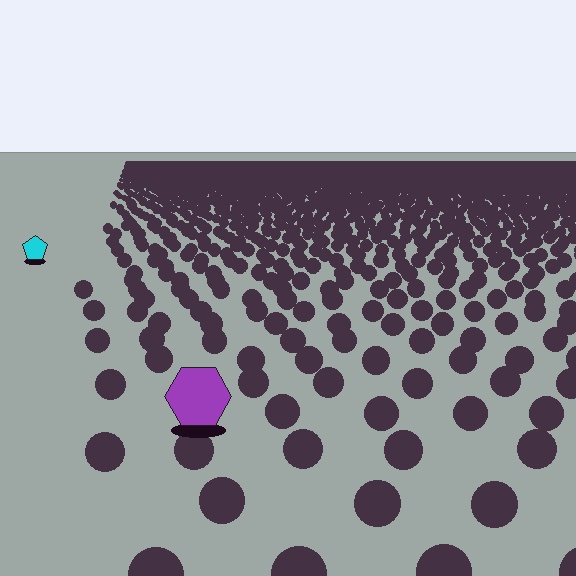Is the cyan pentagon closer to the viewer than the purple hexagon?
No. The purple hexagon is closer — you can tell from the texture gradient: the ground texture is coarser near it.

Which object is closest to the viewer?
The purple hexagon is closest. The texture marks near it are larger and more spread out.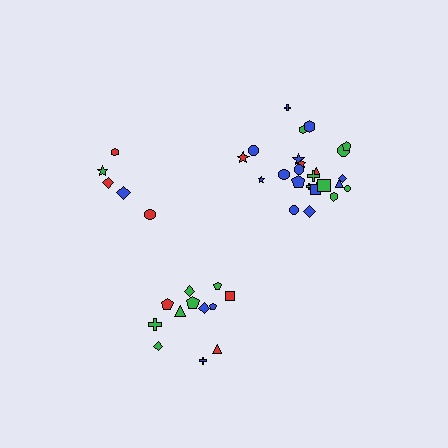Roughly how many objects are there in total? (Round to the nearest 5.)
Roughly 40 objects in total.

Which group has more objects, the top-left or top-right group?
The top-right group.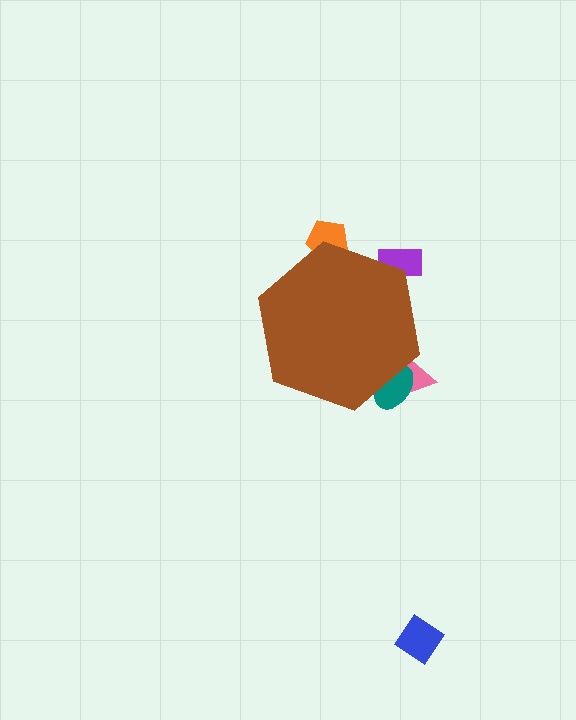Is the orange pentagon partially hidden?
Yes, the orange pentagon is partially hidden behind the brown hexagon.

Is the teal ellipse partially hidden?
Yes, the teal ellipse is partially hidden behind the brown hexagon.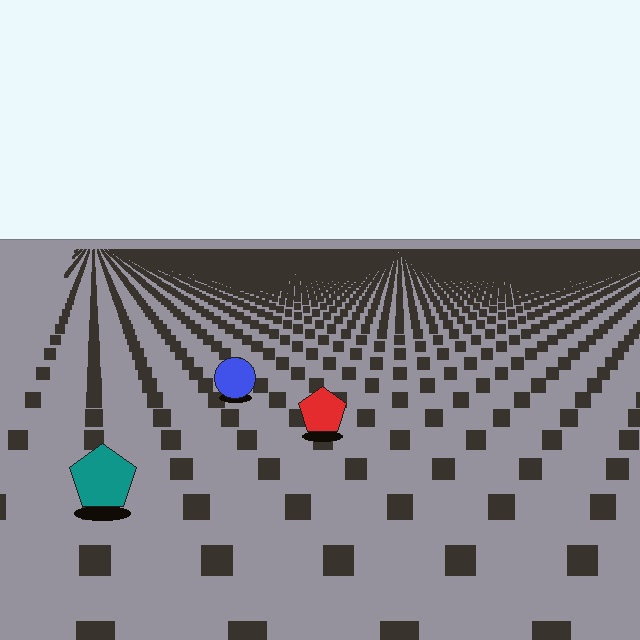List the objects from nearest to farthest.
From nearest to farthest: the teal pentagon, the red pentagon, the blue circle.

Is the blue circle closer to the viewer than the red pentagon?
No. The red pentagon is closer — you can tell from the texture gradient: the ground texture is coarser near it.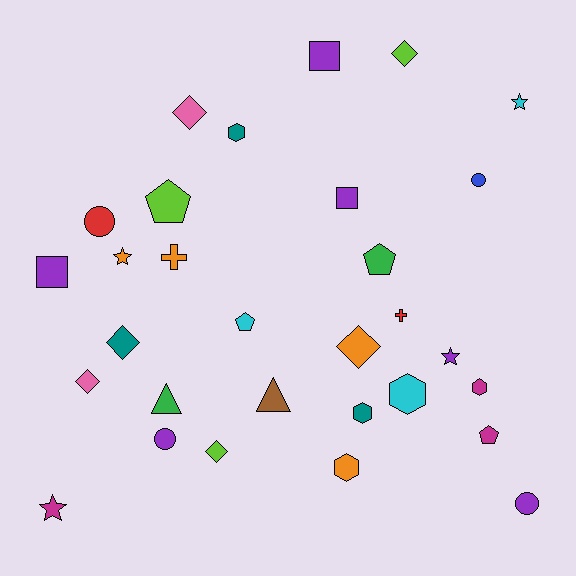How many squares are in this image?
There are 3 squares.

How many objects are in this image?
There are 30 objects.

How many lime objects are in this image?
There are 3 lime objects.